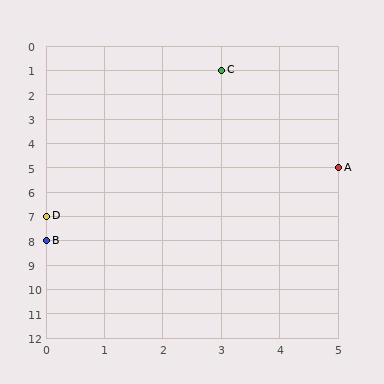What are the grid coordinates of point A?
Point A is at grid coordinates (5, 5).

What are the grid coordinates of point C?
Point C is at grid coordinates (3, 1).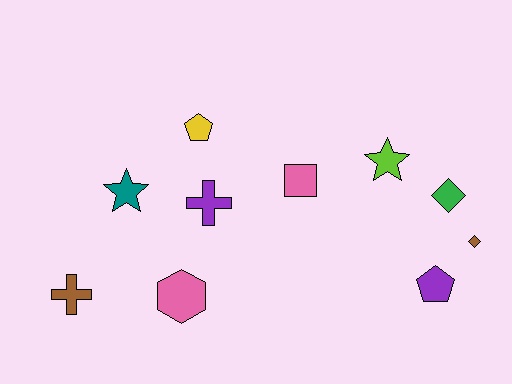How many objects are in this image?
There are 10 objects.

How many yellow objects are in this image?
There is 1 yellow object.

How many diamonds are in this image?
There are 2 diamonds.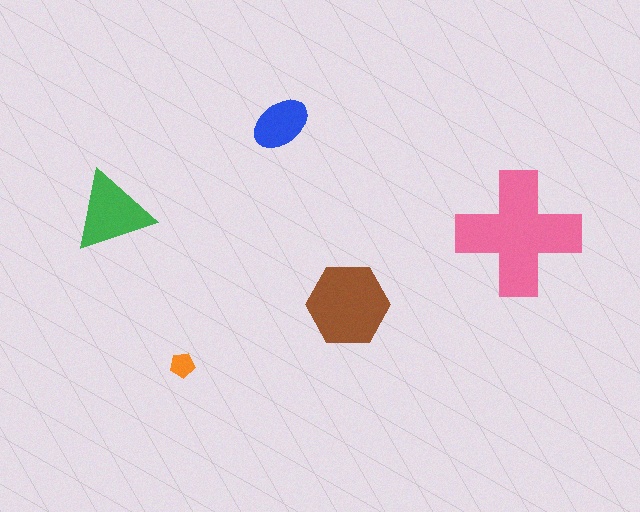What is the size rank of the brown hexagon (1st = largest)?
2nd.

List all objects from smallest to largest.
The orange pentagon, the blue ellipse, the green triangle, the brown hexagon, the pink cross.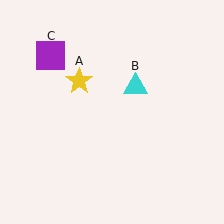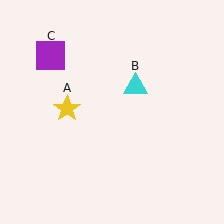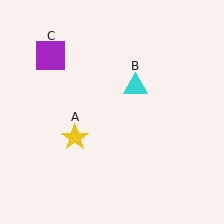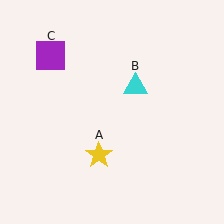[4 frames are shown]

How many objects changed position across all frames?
1 object changed position: yellow star (object A).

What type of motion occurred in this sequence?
The yellow star (object A) rotated counterclockwise around the center of the scene.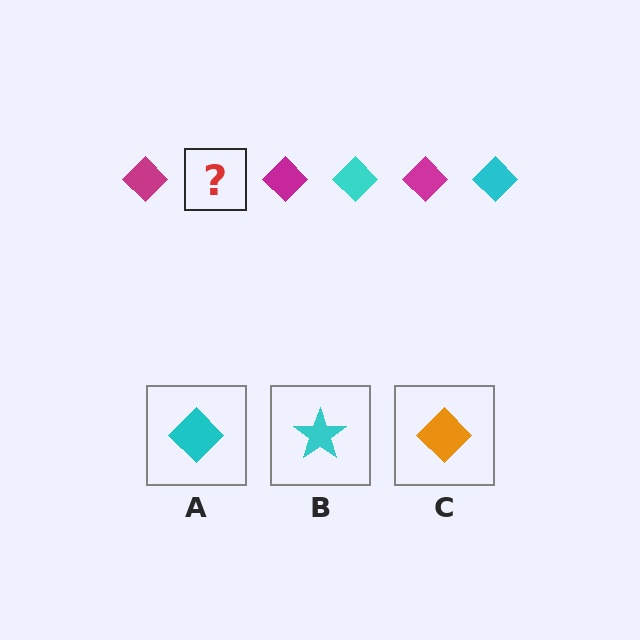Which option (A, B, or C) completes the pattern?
A.